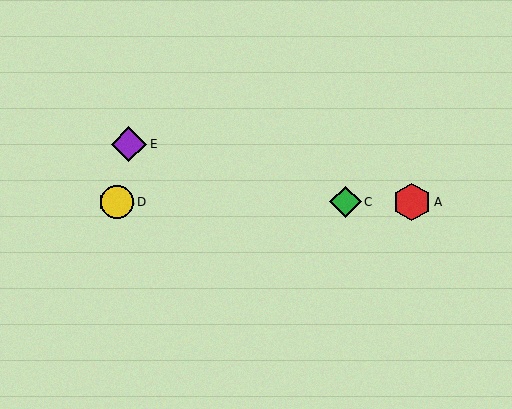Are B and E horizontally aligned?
No, B is at y≈202 and E is at y≈144.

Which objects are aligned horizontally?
Objects A, B, C, D are aligned horizontally.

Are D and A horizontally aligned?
Yes, both are at y≈202.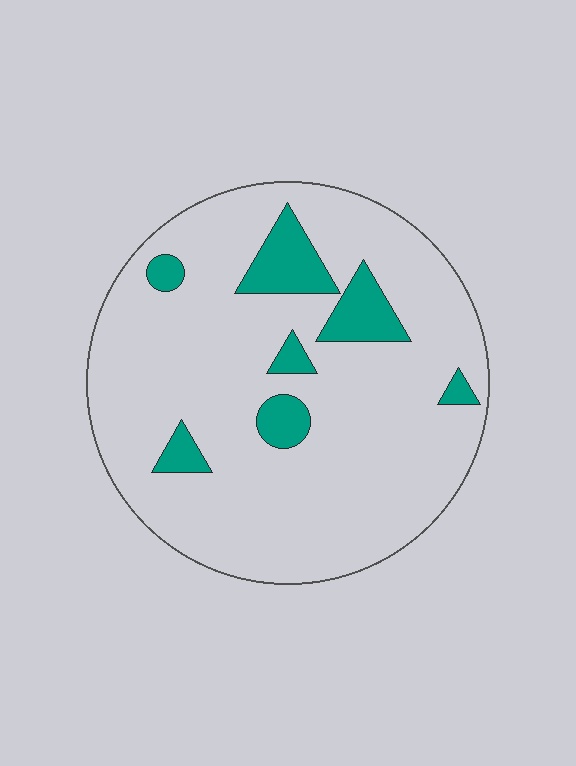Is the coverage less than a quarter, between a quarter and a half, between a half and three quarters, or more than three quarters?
Less than a quarter.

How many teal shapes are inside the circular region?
7.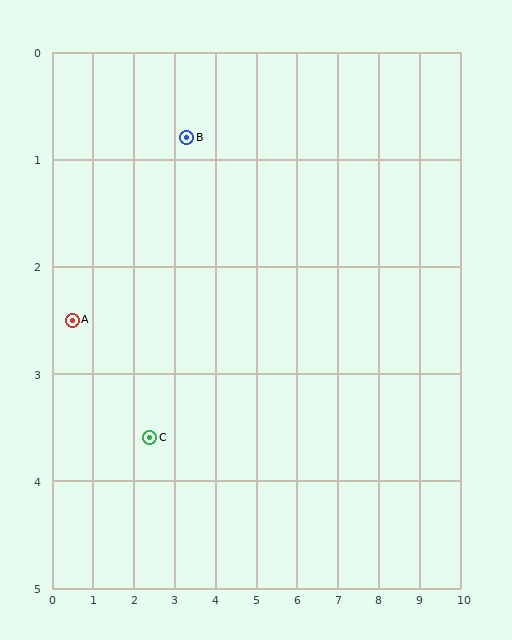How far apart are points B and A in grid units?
Points B and A are about 3.3 grid units apart.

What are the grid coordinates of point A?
Point A is at approximately (0.5, 2.5).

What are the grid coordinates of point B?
Point B is at approximately (3.3, 0.8).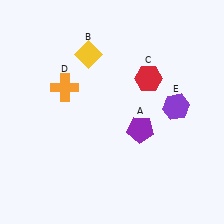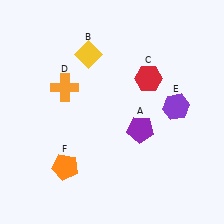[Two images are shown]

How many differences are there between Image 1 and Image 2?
There is 1 difference between the two images.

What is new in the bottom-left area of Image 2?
An orange pentagon (F) was added in the bottom-left area of Image 2.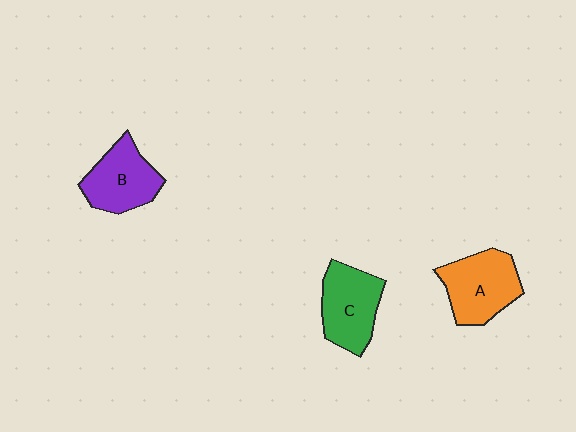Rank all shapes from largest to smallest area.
From largest to smallest: A (orange), C (green), B (purple).